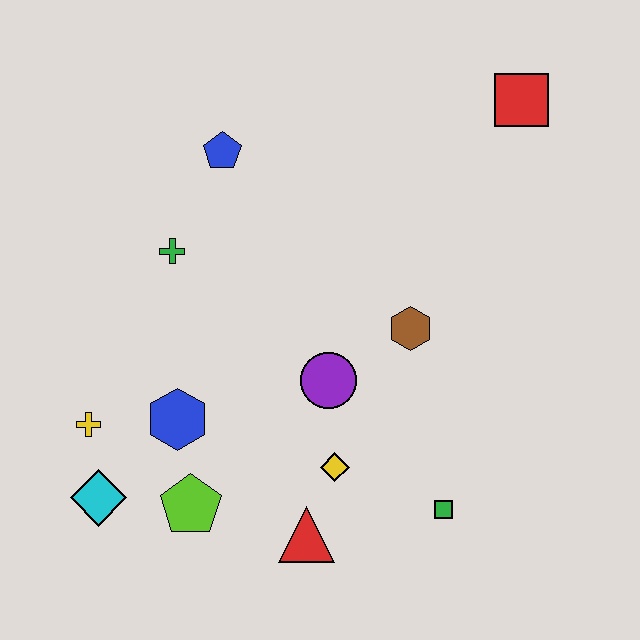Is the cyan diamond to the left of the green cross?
Yes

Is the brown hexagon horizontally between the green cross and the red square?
Yes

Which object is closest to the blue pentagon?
The green cross is closest to the blue pentagon.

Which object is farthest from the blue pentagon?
The green square is farthest from the blue pentagon.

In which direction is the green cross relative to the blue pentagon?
The green cross is below the blue pentagon.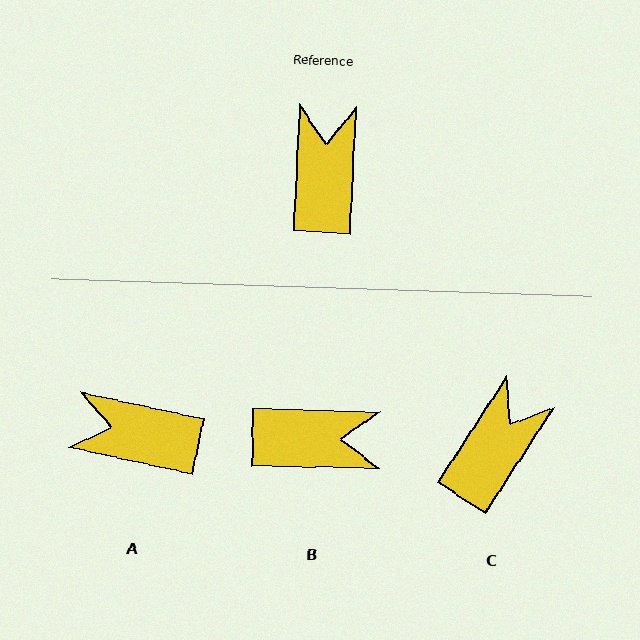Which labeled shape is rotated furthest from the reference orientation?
B, about 88 degrees away.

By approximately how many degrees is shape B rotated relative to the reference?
Approximately 88 degrees clockwise.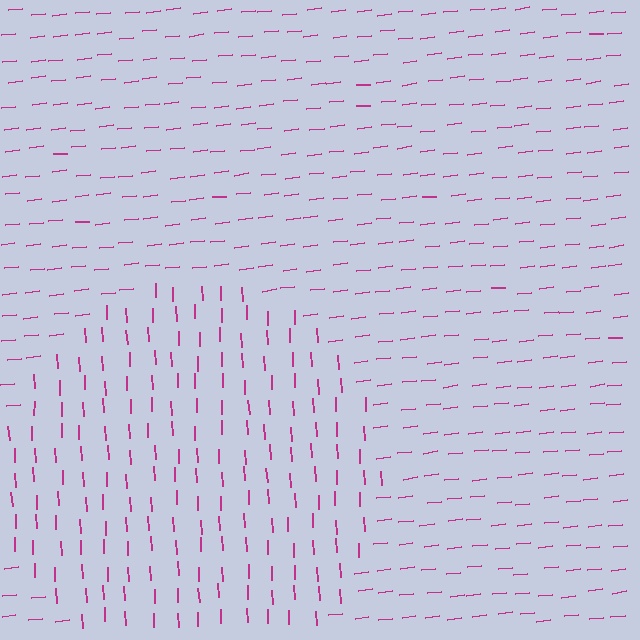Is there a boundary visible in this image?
Yes, there is a texture boundary formed by a change in line orientation.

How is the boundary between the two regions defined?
The boundary is defined purely by a change in line orientation (approximately 86 degrees difference). All lines are the same color and thickness.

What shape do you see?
I see a circle.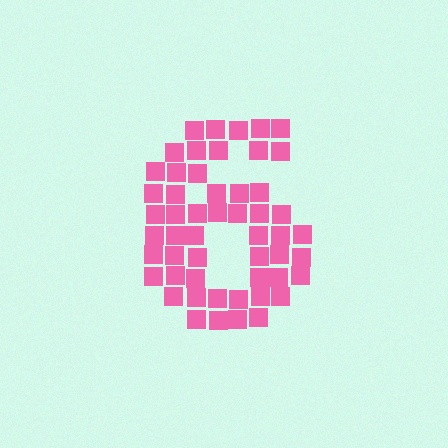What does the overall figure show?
The overall figure shows the digit 6.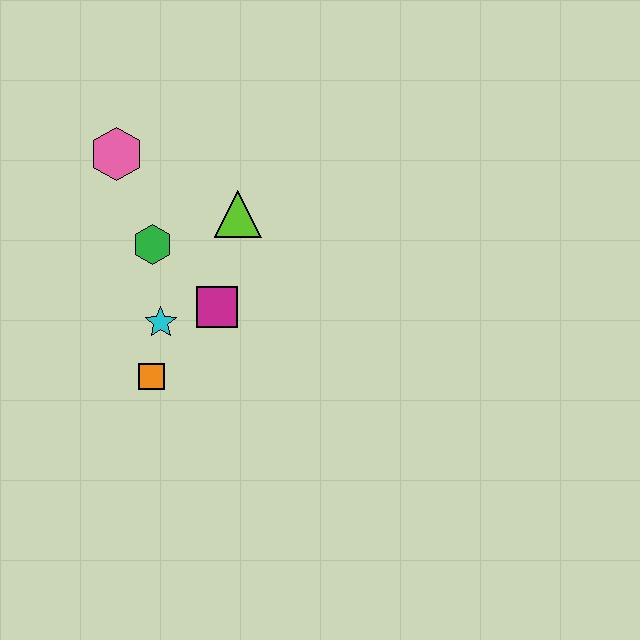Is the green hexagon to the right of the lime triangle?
No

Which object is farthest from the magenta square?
The pink hexagon is farthest from the magenta square.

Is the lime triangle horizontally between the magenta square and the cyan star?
No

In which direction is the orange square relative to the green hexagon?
The orange square is below the green hexagon.